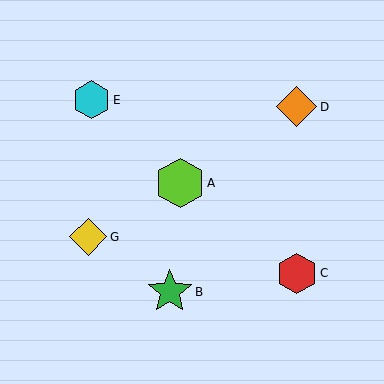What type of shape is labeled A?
Shape A is a lime hexagon.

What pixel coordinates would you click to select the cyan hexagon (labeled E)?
Click at (92, 100) to select the cyan hexagon E.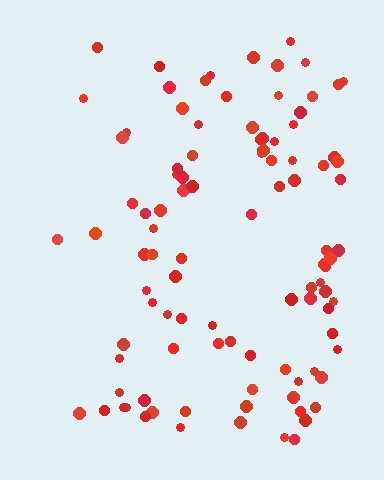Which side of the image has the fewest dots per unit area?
The left.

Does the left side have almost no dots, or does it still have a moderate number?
Still a moderate number, just noticeably fewer than the right.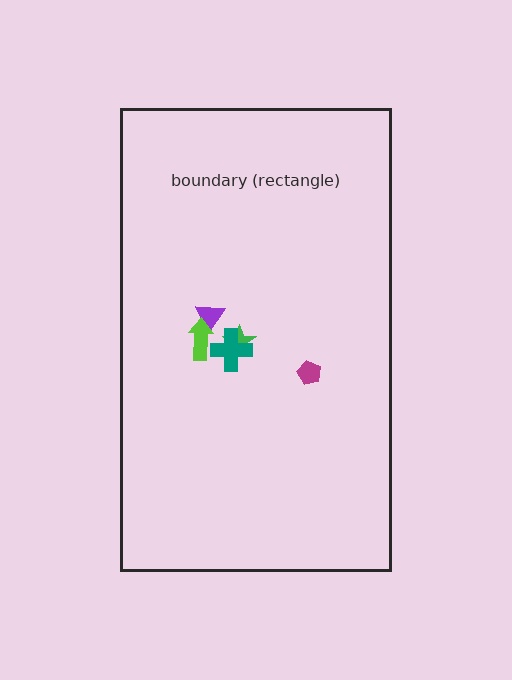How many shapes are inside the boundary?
5 inside, 0 outside.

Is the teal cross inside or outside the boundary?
Inside.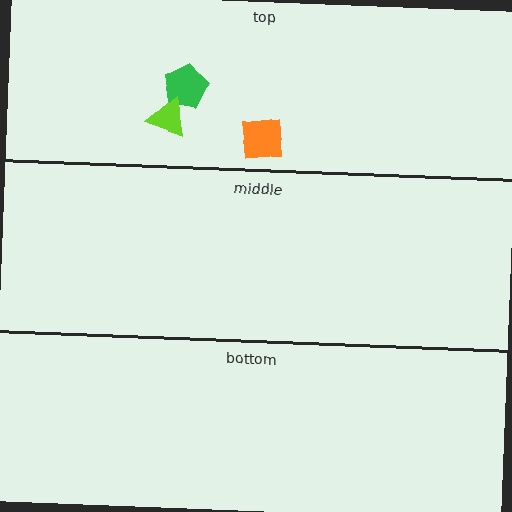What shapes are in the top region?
The green pentagon, the lime triangle, the orange square.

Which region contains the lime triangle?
The top region.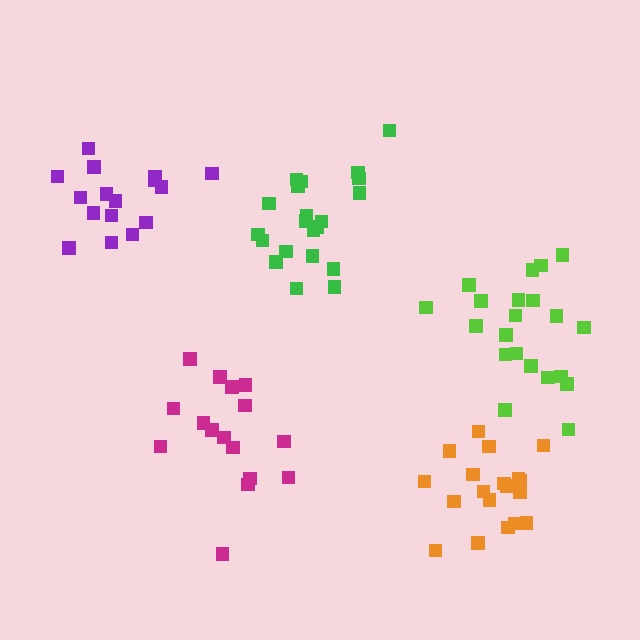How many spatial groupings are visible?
There are 5 spatial groupings.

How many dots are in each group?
Group 1: 16 dots, Group 2: 19 dots, Group 3: 21 dots, Group 4: 16 dots, Group 5: 21 dots (93 total).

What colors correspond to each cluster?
The clusters are colored: magenta, orange, green, purple, lime.